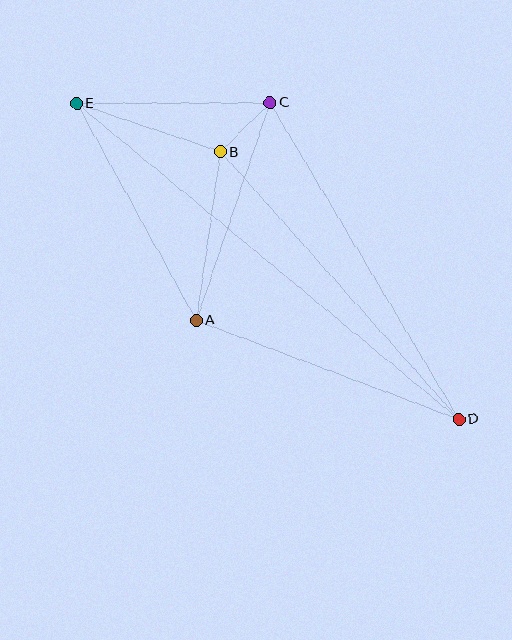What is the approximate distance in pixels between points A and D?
The distance between A and D is approximately 281 pixels.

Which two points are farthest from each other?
Points D and E are farthest from each other.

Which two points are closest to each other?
Points B and C are closest to each other.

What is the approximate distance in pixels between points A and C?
The distance between A and C is approximately 230 pixels.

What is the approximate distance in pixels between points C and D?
The distance between C and D is approximately 369 pixels.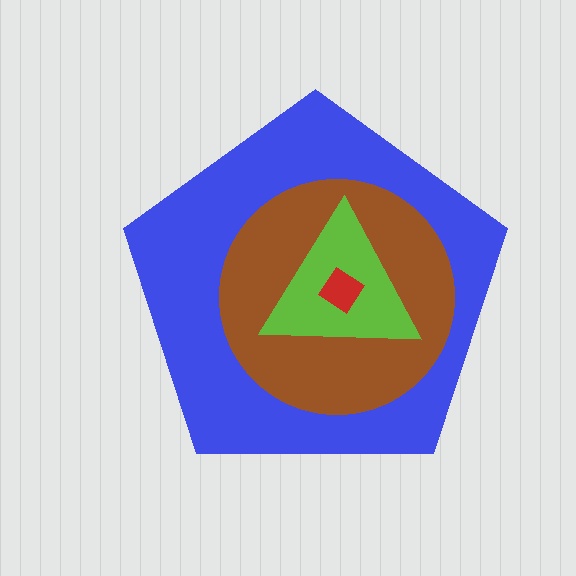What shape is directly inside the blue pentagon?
The brown circle.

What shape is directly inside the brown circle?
The lime triangle.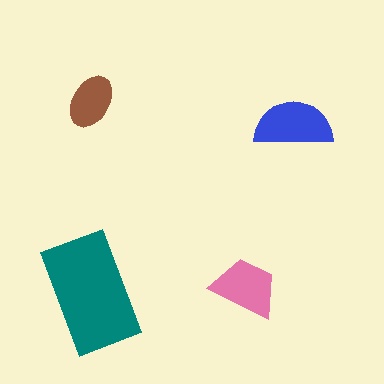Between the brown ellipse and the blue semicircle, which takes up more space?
The blue semicircle.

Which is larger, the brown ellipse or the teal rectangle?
The teal rectangle.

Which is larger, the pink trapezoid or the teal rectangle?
The teal rectangle.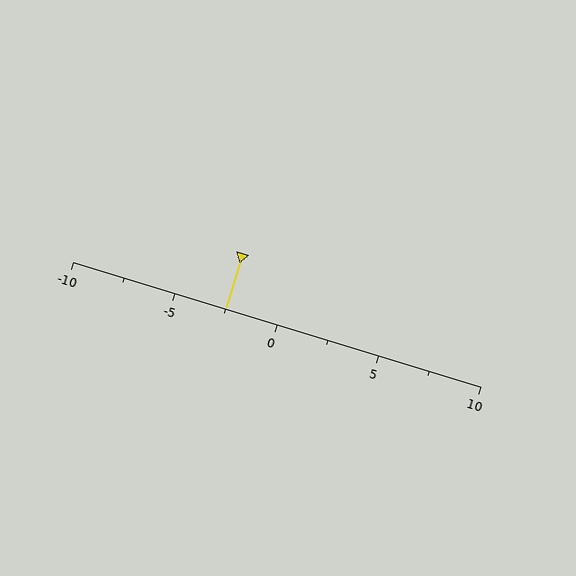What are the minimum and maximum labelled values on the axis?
The axis runs from -10 to 10.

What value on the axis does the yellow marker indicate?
The marker indicates approximately -2.5.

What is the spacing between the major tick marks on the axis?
The major ticks are spaced 5 apart.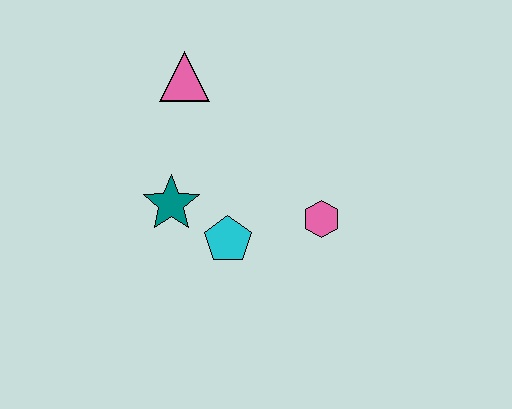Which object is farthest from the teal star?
The pink hexagon is farthest from the teal star.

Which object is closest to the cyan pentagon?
The teal star is closest to the cyan pentagon.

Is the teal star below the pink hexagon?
No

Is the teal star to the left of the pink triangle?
Yes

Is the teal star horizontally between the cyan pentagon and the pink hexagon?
No